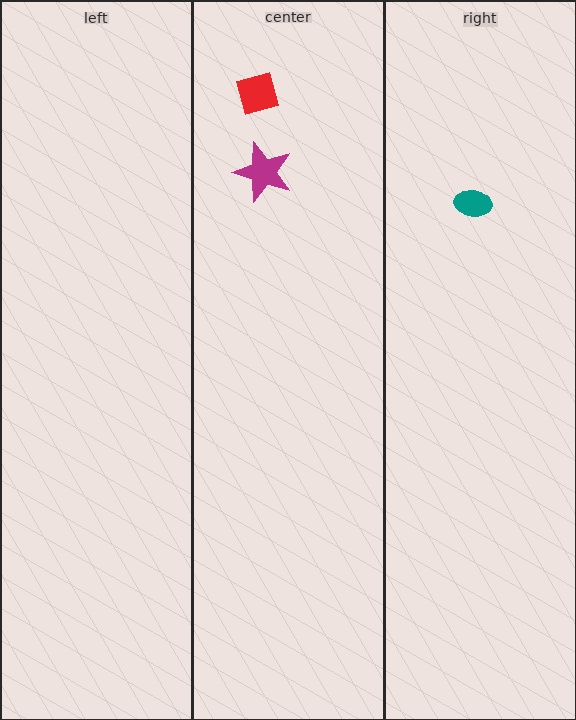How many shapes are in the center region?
2.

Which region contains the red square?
The center region.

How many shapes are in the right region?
1.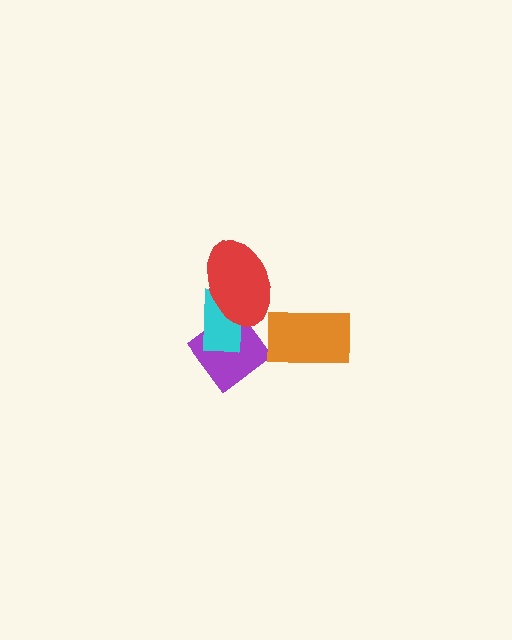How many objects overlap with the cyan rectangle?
2 objects overlap with the cyan rectangle.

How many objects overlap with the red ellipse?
2 objects overlap with the red ellipse.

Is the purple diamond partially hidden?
Yes, it is partially covered by another shape.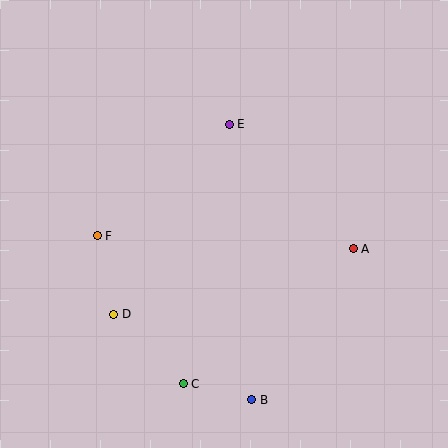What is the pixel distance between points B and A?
The distance between B and A is 182 pixels.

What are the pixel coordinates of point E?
Point E is at (229, 124).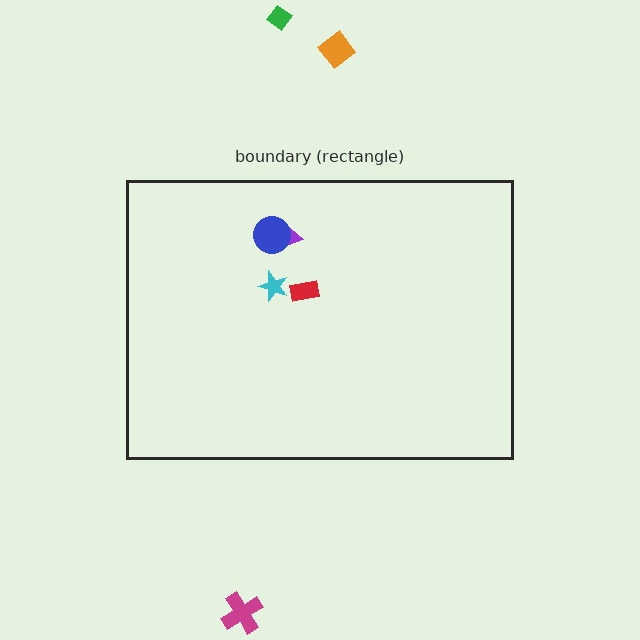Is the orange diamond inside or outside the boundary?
Outside.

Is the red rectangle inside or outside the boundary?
Inside.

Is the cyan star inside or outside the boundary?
Inside.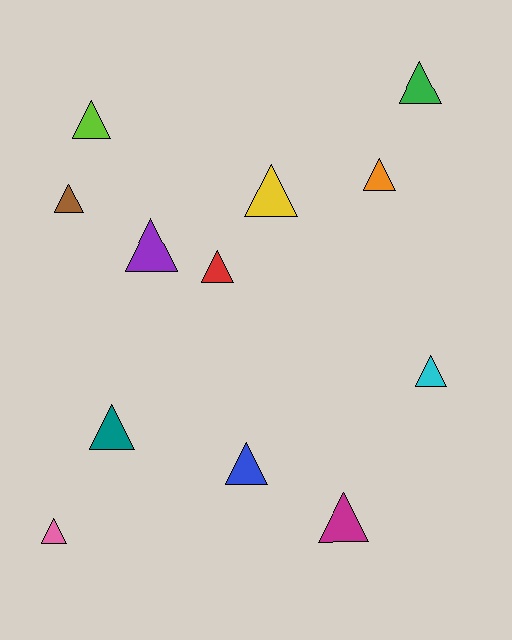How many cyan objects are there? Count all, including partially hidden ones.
There is 1 cyan object.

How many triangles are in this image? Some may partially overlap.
There are 12 triangles.